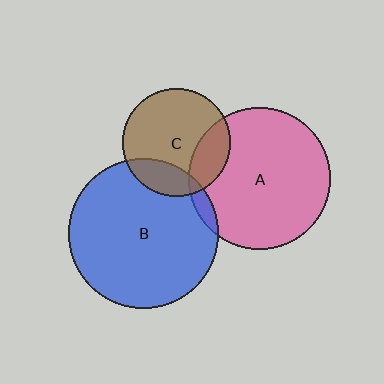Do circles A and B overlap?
Yes.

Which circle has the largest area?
Circle B (blue).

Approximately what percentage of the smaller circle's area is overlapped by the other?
Approximately 5%.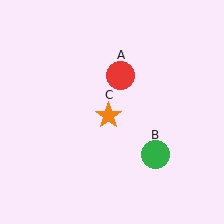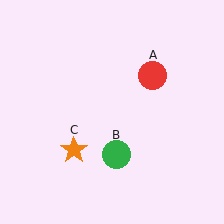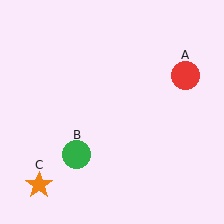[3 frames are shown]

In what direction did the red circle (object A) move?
The red circle (object A) moved right.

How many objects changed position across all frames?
3 objects changed position: red circle (object A), green circle (object B), orange star (object C).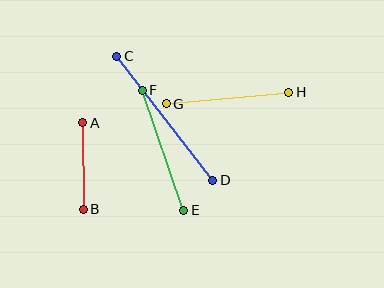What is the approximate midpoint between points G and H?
The midpoint is at approximately (228, 98) pixels.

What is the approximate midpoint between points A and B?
The midpoint is at approximately (83, 166) pixels.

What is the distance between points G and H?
The distance is approximately 123 pixels.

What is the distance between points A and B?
The distance is approximately 86 pixels.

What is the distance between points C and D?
The distance is approximately 157 pixels.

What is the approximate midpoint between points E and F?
The midpoint is at approximately (163, 150) pixels.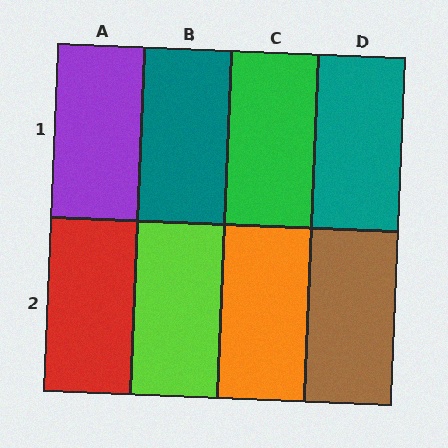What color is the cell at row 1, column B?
Teal.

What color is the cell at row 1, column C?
Green.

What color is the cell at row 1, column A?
Purple.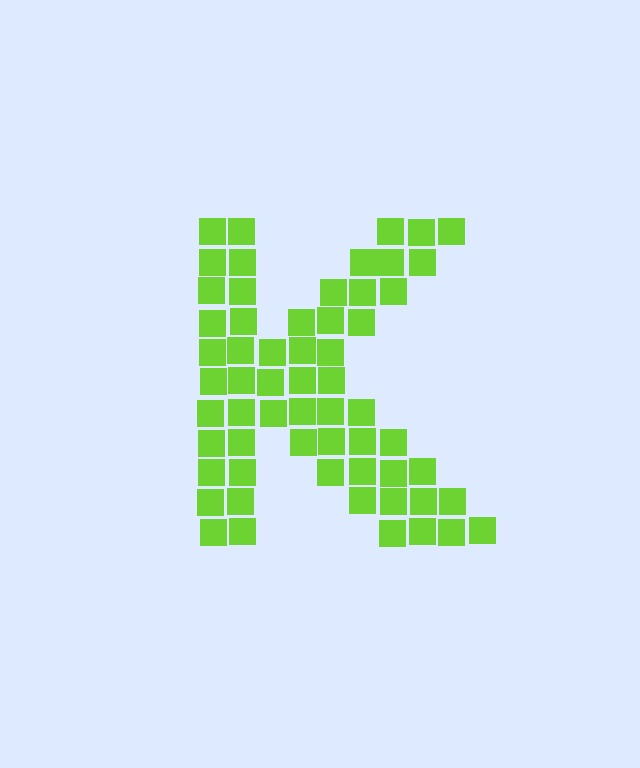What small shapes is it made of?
It is made of small squares.